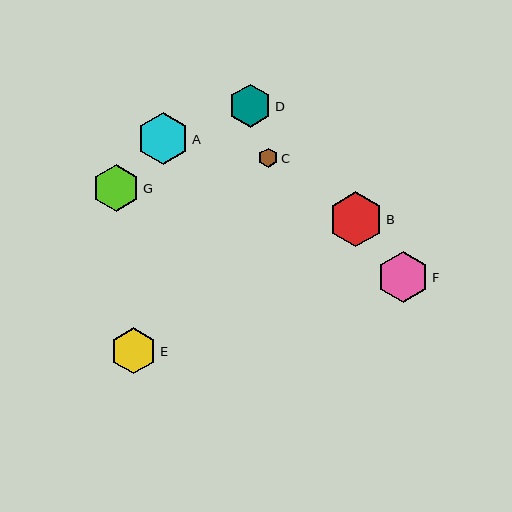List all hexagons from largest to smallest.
From largest to smallest: B, A, F, G, E, D, C.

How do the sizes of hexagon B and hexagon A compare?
Hexagon B and hexagon A are approximately the same size.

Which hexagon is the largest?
Hexagon B is the largest with a size of approximately 55 pixels.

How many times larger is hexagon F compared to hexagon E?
Hexagon F is approximately 1.1 times the size of hexagon E.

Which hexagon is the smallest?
Hexagon C is the smallest with a size of approximately 19 pixels.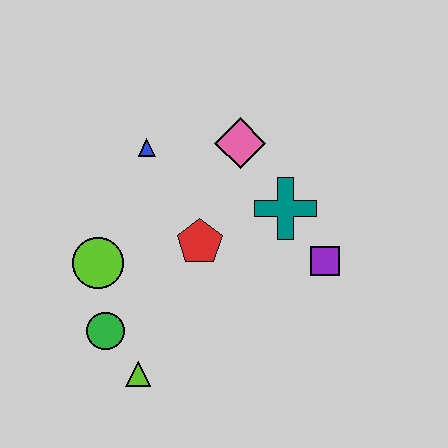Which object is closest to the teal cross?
The purple square is closest to the teal cross.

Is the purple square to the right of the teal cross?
Yes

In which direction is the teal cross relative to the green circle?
The teal cross is to the right of the green circle.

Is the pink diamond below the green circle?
No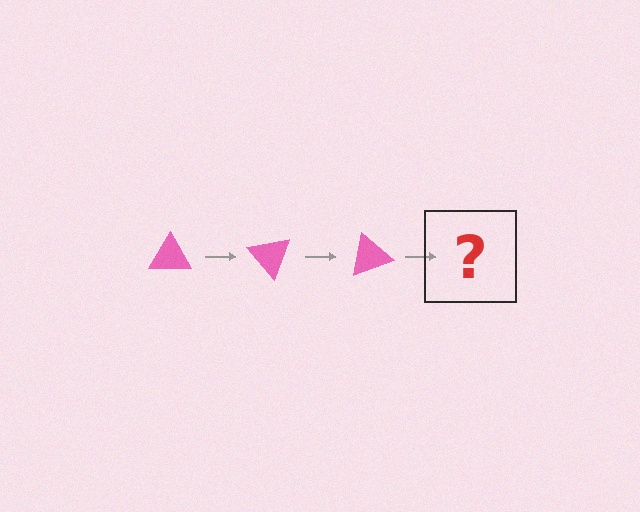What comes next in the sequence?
The next element should be a pink triangle rotated 150 degrees.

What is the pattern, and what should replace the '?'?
The pattern is that the triangle rotates 50 degrees each step. The '?' should be a pink triangle rotated 150 degrees.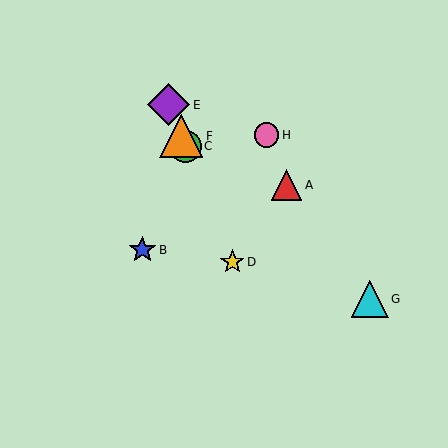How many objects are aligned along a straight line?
4 objects (C, D, E, F) are aligned along a straight line.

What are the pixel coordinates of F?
Object F is at (181, 136).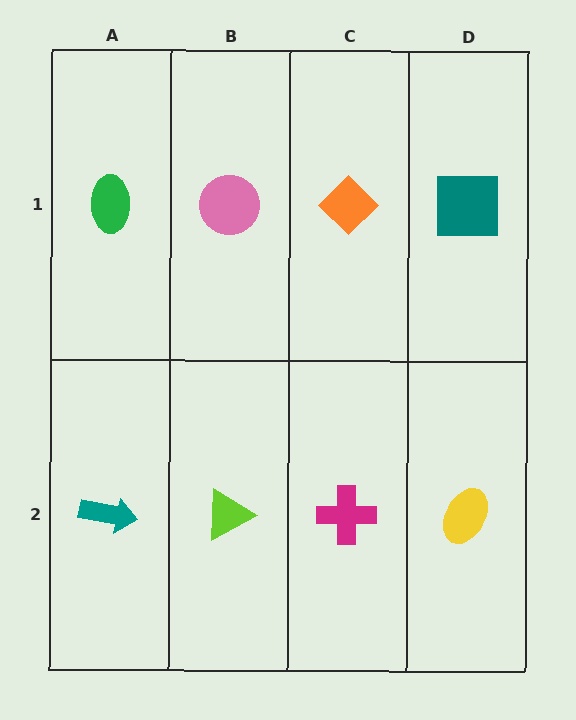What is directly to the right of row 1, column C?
A teal square.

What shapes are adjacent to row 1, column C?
A magenta cross (row 2, column C), a pink circle (row 1, column B), a teal square (row 1, column D).